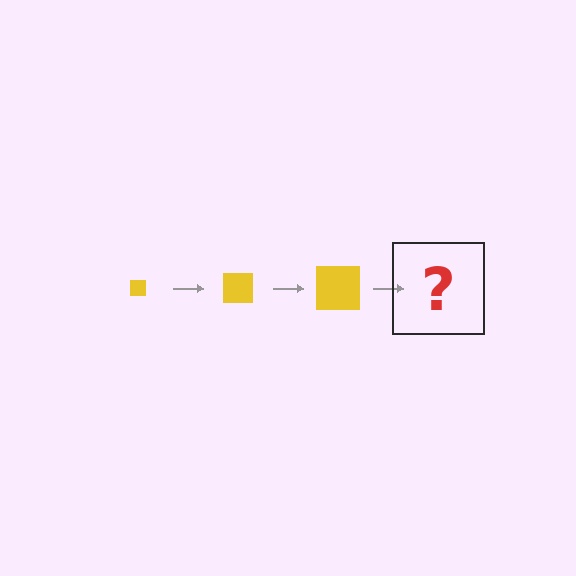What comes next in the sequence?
The next element should be a yellow square, larger than the previous one.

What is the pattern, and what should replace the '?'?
The pattern is that the square gets progressively larger each step. The '?' should be a yellow square, larger than the previous one.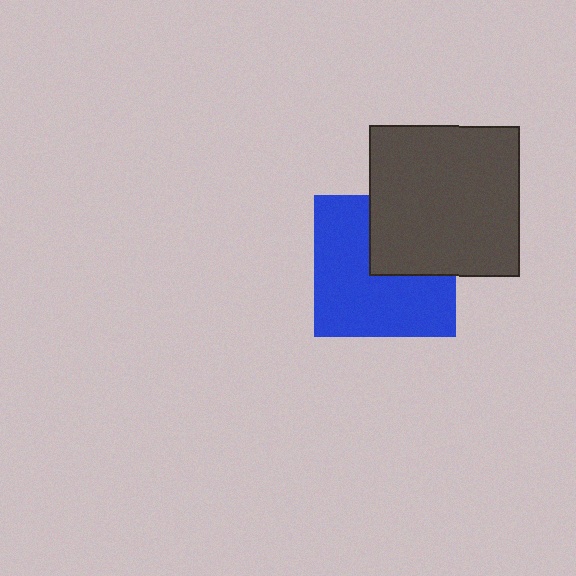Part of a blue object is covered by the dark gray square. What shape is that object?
It is a square.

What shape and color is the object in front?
The object in front is a dark gray square.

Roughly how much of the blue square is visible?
Most of it is visible (roughly 66%).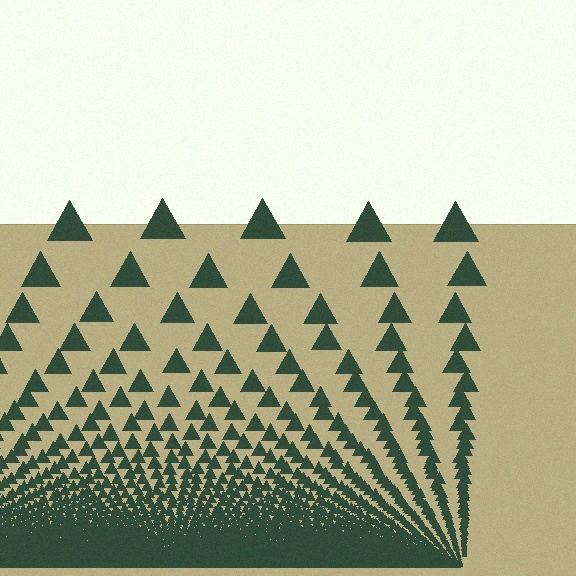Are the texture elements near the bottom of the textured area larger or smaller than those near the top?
Smaller. The gradient is inverted — elements near the bottom are smaller and denser.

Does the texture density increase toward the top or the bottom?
Density increases toward the bottom.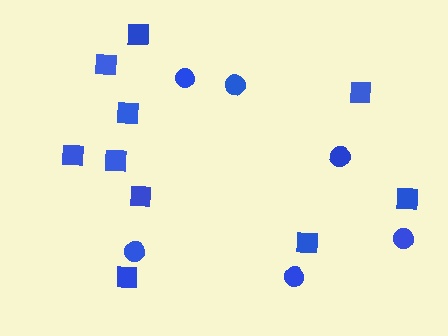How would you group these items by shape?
There are 2 groups: one group of squares (10) and one group of circles (6).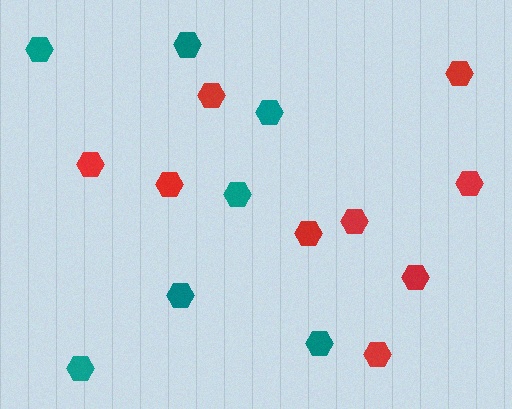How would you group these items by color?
There are 2 groups: one group of teal hexagons (7) and one group of red hexagons (9).